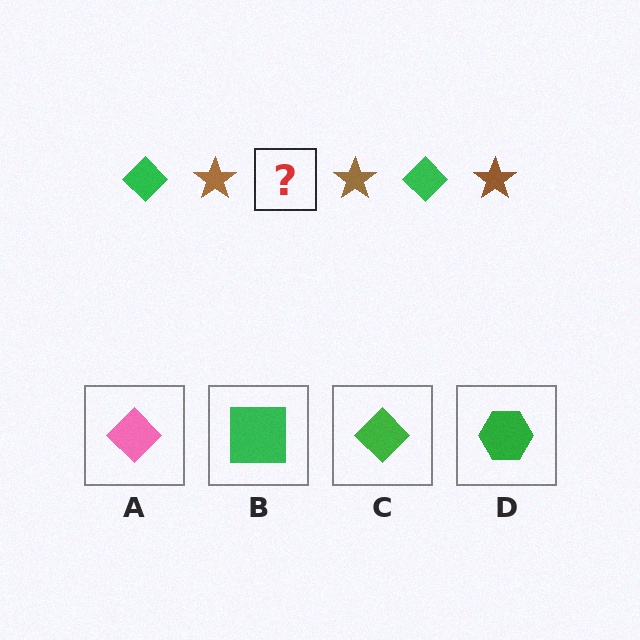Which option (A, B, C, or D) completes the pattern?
C.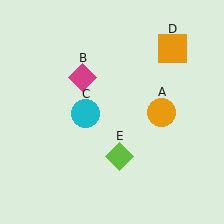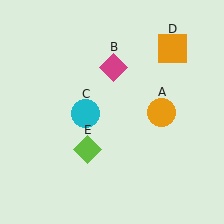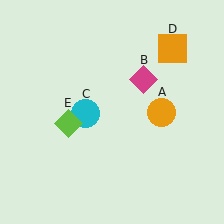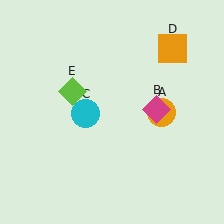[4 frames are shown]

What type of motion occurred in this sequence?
The magenta diamond (object B), lime diamond (object E) rotated clockwise around the center of the scene.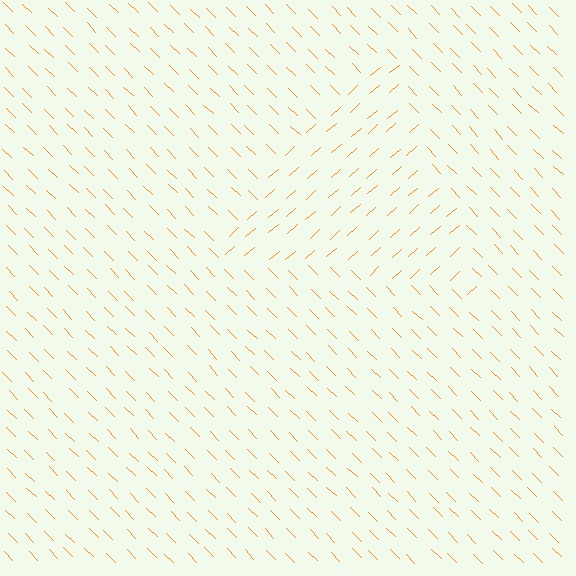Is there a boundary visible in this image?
Yes, there is a texture boundary formed by a change in line orientation.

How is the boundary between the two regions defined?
The boundary is defined purely by a change in line orientation (approximately 86 degrees difference). All lines are the same color and thickness.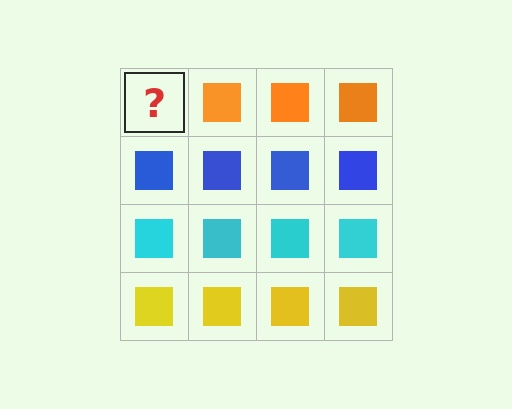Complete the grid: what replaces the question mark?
The question mark should be replaced with an orange square.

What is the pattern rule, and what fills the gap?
The rule is that each row has a consistent color. The gap should be filled with an orange square.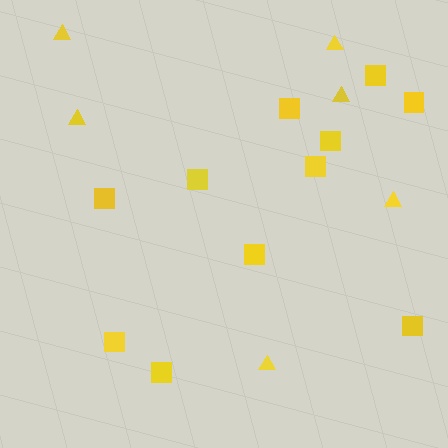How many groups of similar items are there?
There are 2 groups: one group of triangles (6) and one group of squares (11).